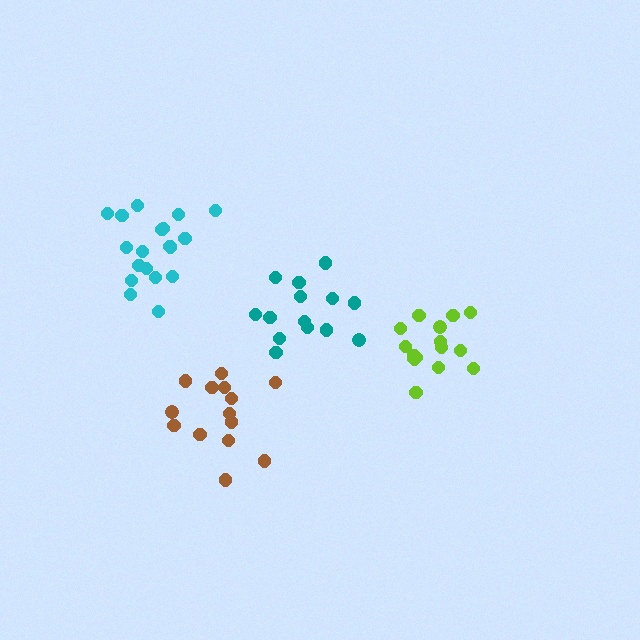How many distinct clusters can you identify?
There are 4 distinct clusters.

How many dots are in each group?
Group 1: 16 dots, Group 2: 14 dots, Group 3: 19 dots, Group 4: 14 dots (63 total).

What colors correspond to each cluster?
The clusters are colored: lime, brown, cyan, teal.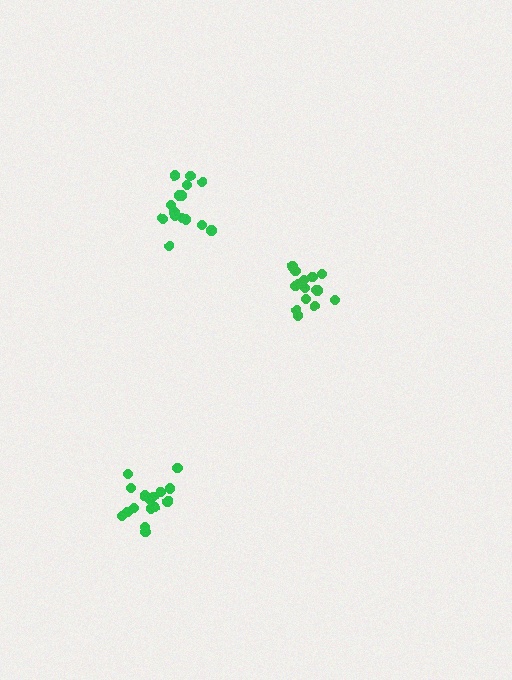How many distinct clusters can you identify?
There are 3 distinct clusters.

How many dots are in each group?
Group 1: 16 dots, Group 2: 15 dots, Group 3: 15 dots (46 total).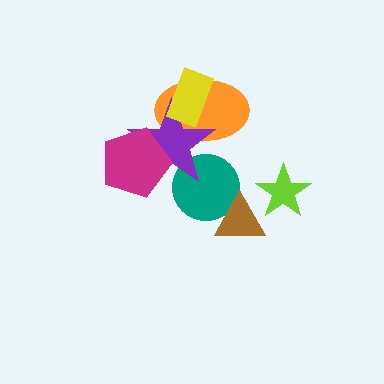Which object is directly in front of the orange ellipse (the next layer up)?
The purple star is directly in front of the orange ellipse.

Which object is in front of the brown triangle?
The lime star is in front of the brown triangle.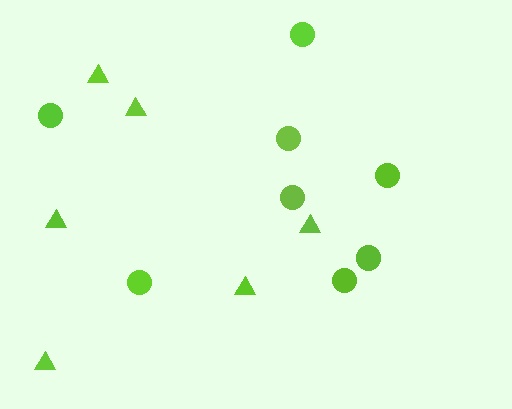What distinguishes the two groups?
There are 2 groups: one group of triangles (6) and one group of circles (8).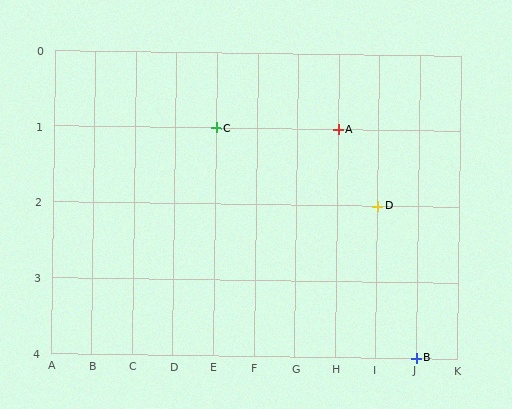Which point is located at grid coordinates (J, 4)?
Point B is at (J, 4).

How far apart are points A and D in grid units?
Points A and D are 1 column and 1 row apart (about 1.4 grid units diagonally).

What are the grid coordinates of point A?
Point A is at grid coordinates (H, 1).